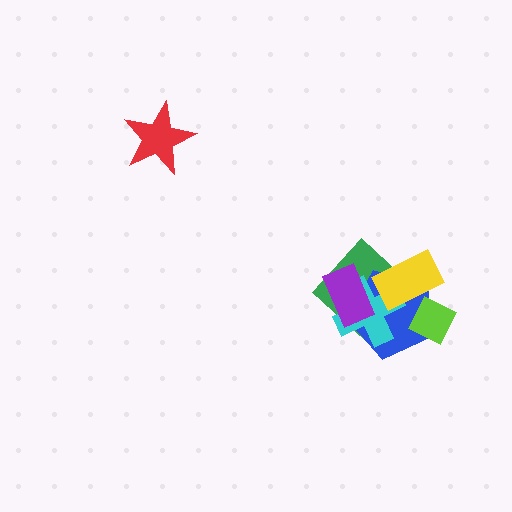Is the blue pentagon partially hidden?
Yes, it is partially covered by another shape.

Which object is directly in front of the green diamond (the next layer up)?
The blue pentagon is directly in front of the green diamond.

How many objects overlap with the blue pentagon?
5 objects overlap with the blue pentagon.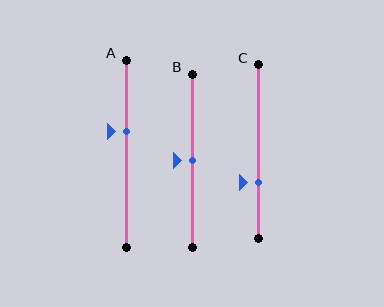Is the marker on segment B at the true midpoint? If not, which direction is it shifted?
Yes, the marker on segment B is at the true midpoint.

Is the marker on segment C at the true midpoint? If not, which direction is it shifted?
No, the marker on segment C is shifted downward by about 18% of the segment length.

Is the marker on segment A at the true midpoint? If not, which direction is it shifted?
No, the marker on segment A is shifted upward by about 12% of the segment length.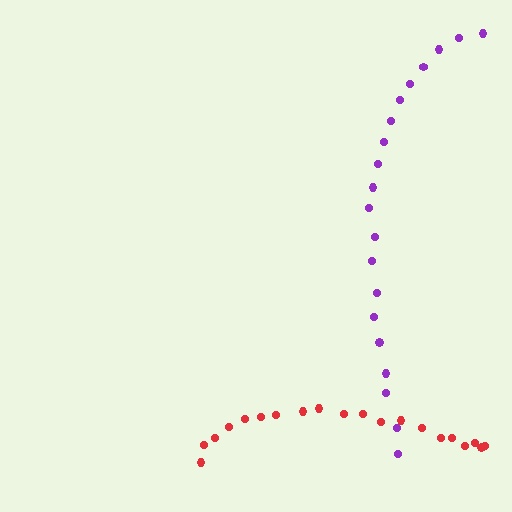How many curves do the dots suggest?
There are 2 distinct paths.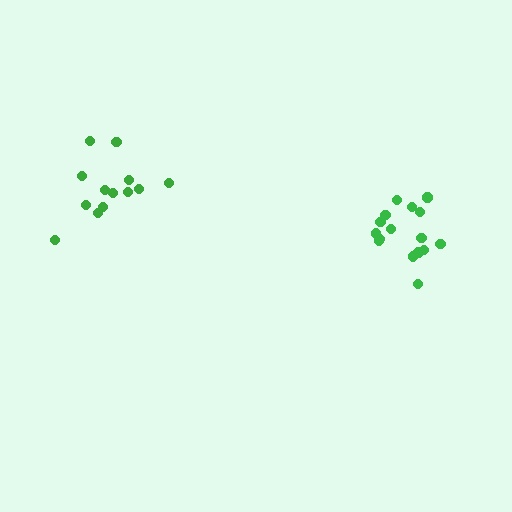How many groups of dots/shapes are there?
There are 2 groups.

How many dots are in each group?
Group 1: 13 dots, Group 2: 16 dots (29 total).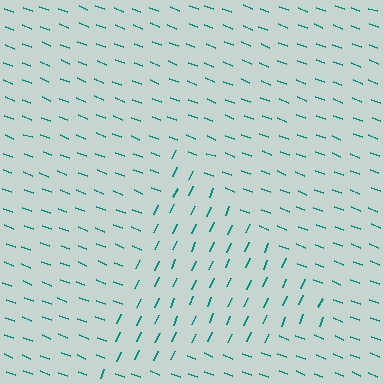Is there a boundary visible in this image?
Yes, there is a texture boundary formed by a change in line orientation.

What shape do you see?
I see a triangle.